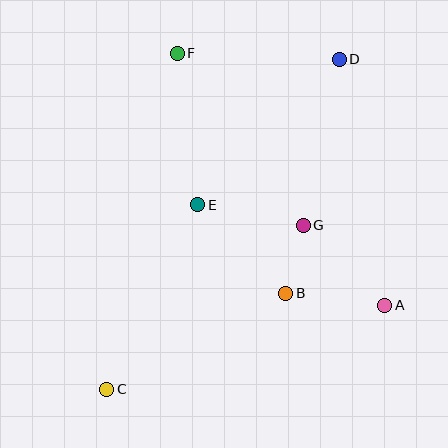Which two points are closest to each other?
Points B and G are closest to each other.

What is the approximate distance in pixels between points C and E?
The distance between C and E is approximately 206 pixels.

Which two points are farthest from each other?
Points C and D are farthest from each other.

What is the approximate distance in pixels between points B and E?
The distance between B and E is approximately 125 pixels.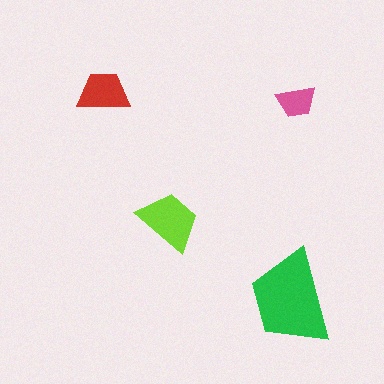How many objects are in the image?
There are 4 objects in the image.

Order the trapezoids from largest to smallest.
the green one, the lime one, the red one, the pink one.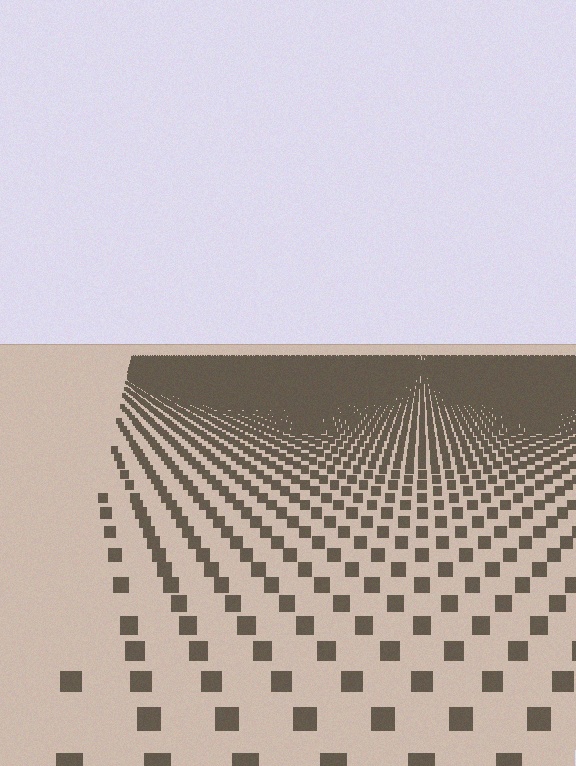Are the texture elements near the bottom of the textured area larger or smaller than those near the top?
Larger. Near the bottom, elements are closer to the viewer and appear at a bigger on-screen size.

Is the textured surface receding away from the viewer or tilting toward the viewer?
The surface is receding away from the viewer. Texture elements get smaller and denser toward the top.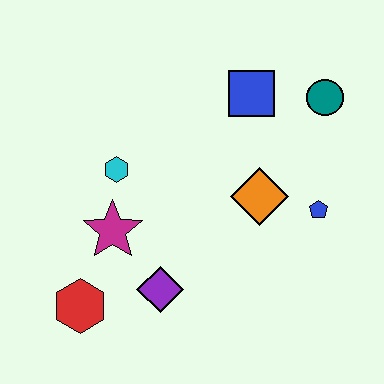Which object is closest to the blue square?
The teal circle is closest to the blue square.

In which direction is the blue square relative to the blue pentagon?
The blue square is above the blue pentagon.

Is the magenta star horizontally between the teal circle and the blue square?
No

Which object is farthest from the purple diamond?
The teal circle is farthest from the purple diamond.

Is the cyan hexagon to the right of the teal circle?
No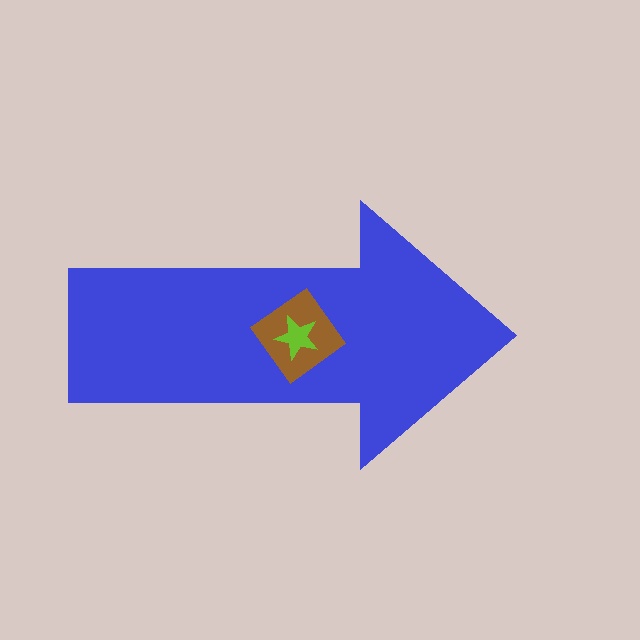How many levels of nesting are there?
3.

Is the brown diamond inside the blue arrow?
Yes.